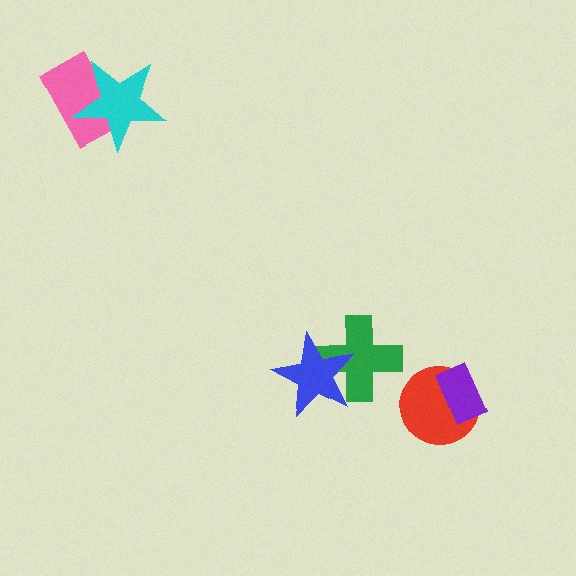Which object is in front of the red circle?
The purple rectangle is in front of the red circle.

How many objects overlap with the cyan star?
1 object overlaps with the cyan star.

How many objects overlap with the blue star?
1 object overlaps with the blue star.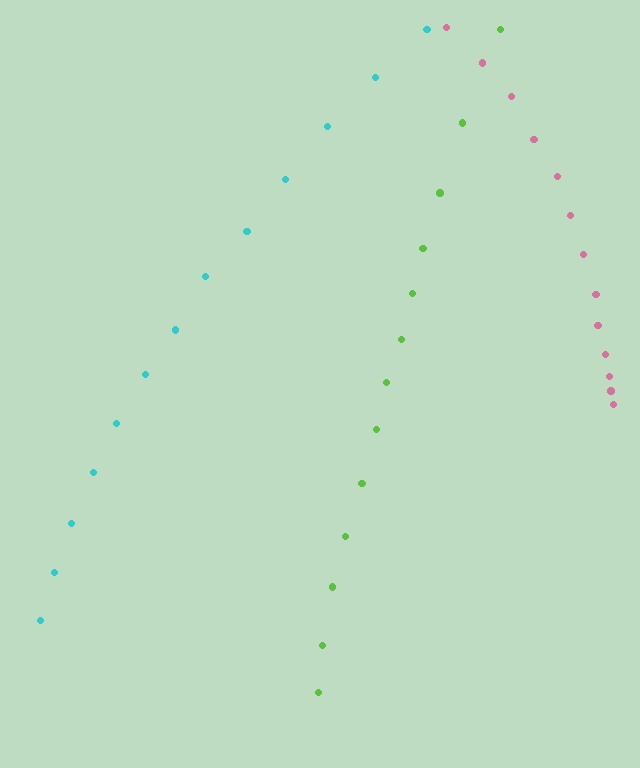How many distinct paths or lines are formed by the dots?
There are 3 distinct paths.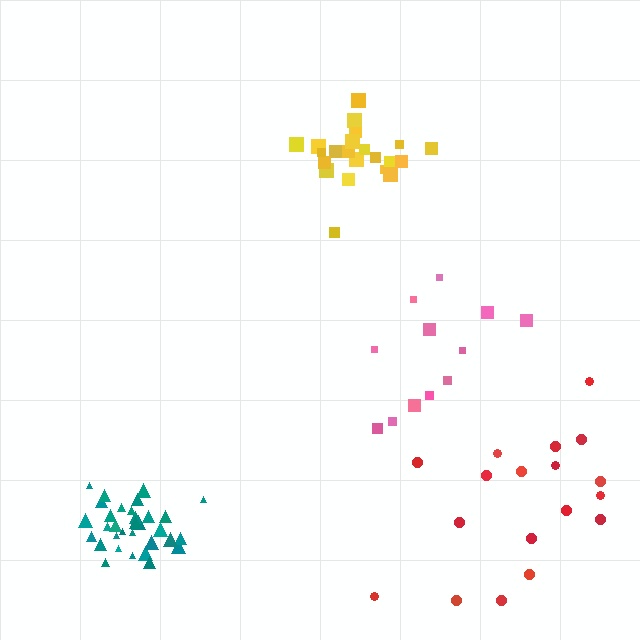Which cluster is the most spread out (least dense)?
Red.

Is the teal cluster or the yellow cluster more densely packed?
Teal.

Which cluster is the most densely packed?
Teal.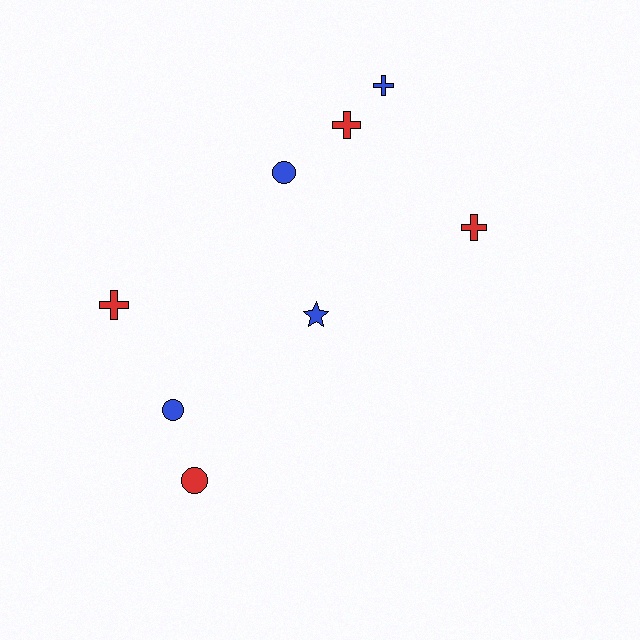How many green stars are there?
There are no green stars.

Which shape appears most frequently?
Cross, with 4 objects.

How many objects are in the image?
There are 8 objects.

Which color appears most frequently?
Blue, with 4 objects.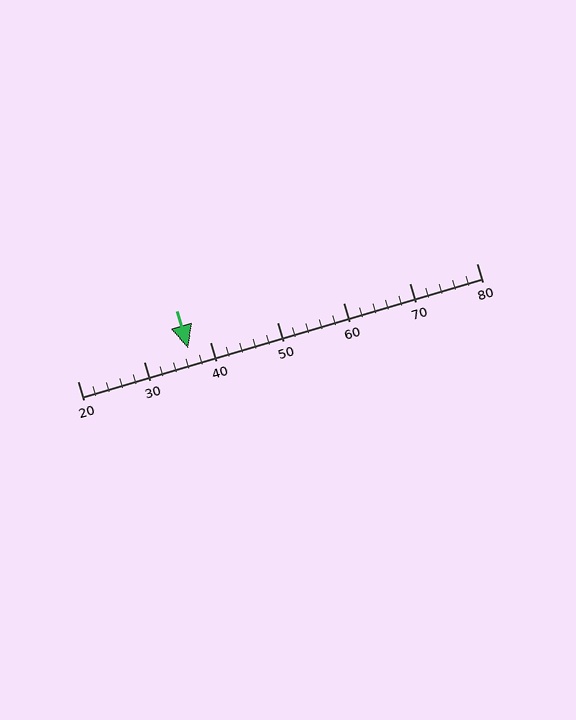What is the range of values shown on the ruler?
The ruler shows values from 20 to 80.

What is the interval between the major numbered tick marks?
The major tick marks are spaced 10 units apart.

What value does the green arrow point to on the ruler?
The green arrow points to approximately 37.